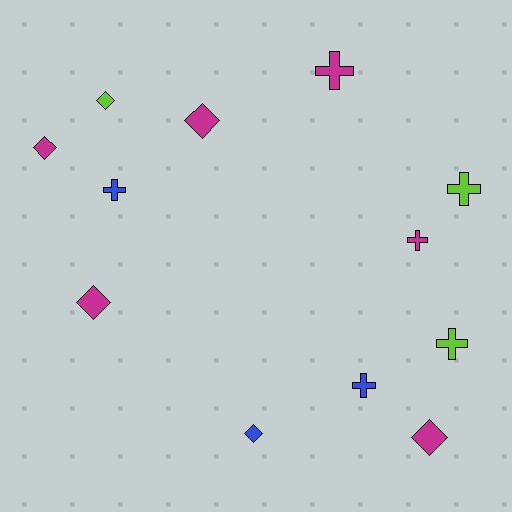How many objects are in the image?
There are 12 objects.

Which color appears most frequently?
Magenta, with 6 objects.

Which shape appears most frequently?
Cross, with 6 objects.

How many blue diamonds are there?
There is 1 blue diamond.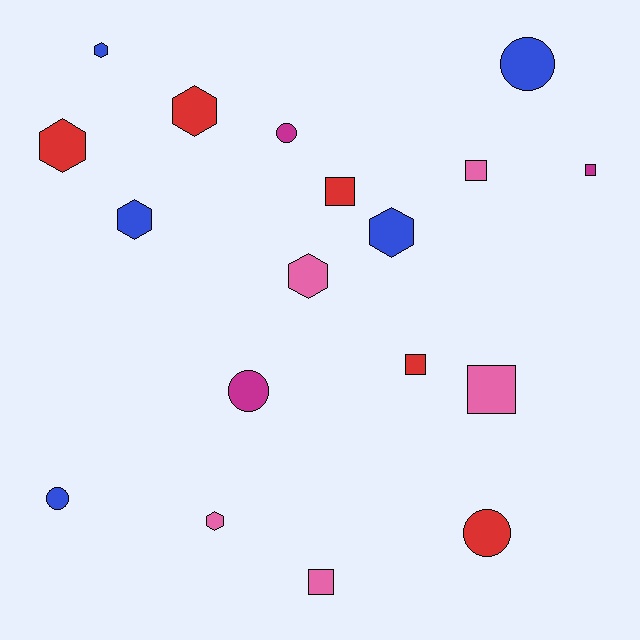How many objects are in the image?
There are 18 objects.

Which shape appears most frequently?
Hexagon, with 7 objects.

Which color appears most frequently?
Pink, with 5 objects.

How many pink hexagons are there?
There are 2 pink hexagons.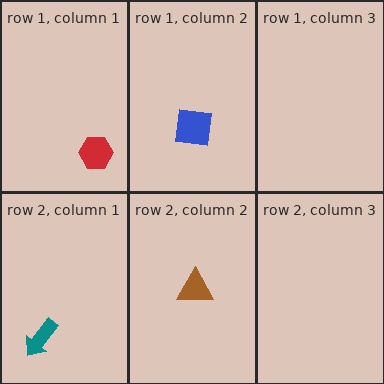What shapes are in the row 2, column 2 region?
The brown triangle.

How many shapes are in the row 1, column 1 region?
1.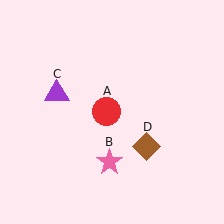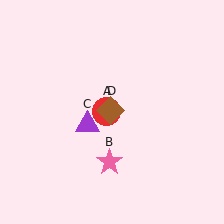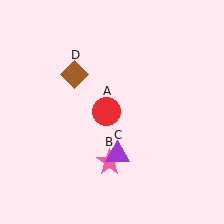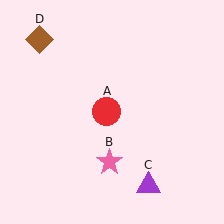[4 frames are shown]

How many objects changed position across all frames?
2 objects changed position: purple triangle (object C), brown diamond (object D).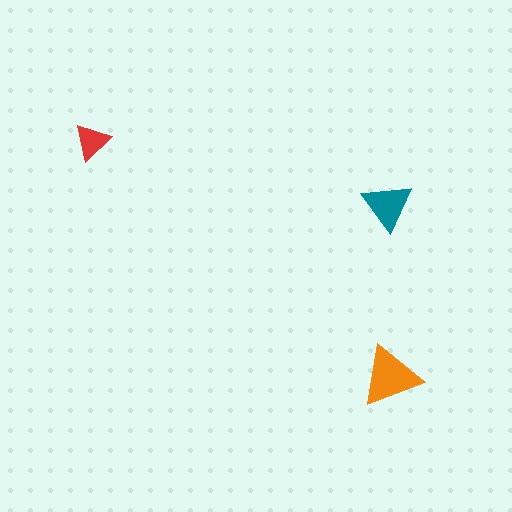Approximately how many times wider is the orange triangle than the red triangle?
About 1.5 times wider.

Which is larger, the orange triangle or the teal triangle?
The orange one.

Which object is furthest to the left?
The red triangle is leftmost.